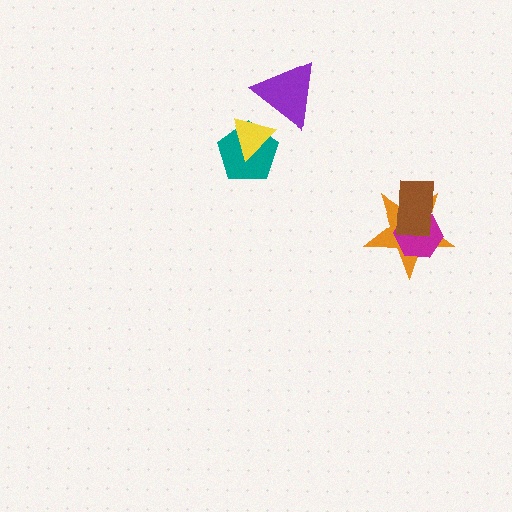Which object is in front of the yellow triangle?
The purple triangle is in front of the yellow triangle.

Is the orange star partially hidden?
Yes, it is partially covered by another shape.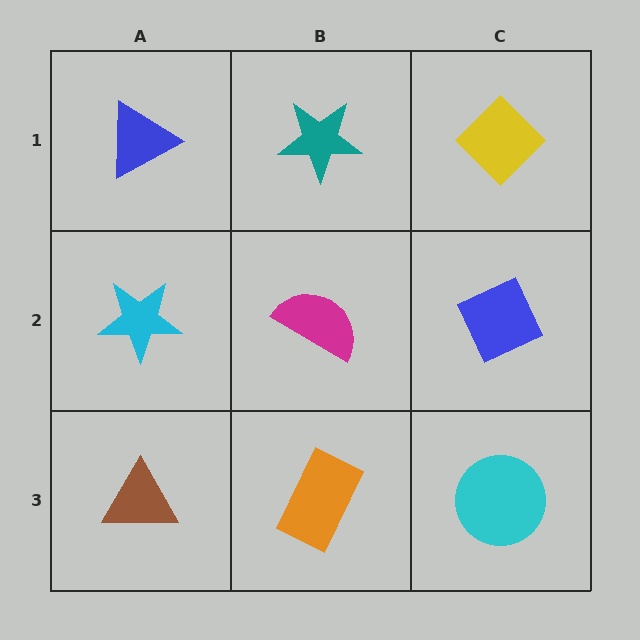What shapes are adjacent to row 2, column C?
A yellow diamond (row 1, column C), a cyan circle (row 3, column C), a magenta semicircle (row 2, column B).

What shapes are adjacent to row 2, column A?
A blue triangle (row 1, column A), a brown triangle (row 3, column A), a magenta semicircle (row 2, column B).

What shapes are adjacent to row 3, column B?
A magenta semicircle (row 2, column B), a brown triangle (row 3, column A), a cyan circle (row 3, column C).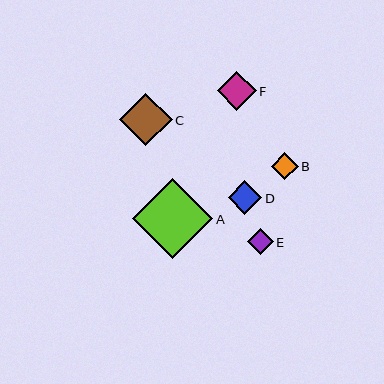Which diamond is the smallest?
Diamond E is the smallest with a size of approximately 26 pixels.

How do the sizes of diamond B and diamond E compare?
Diamond B and diamond E are approximately the same size.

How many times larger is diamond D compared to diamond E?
Diamond D is approximately 1.3 times the size of diamond E.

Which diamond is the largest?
Diamond A is the largest with a size of approximately 81 pixels.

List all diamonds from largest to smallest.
From largest to smallest: A, C, F, D, B, E.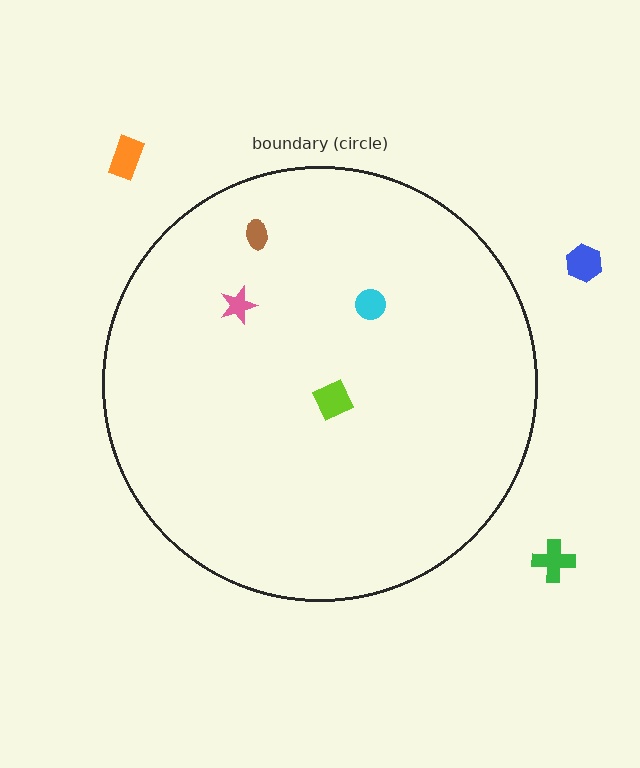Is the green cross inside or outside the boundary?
Outside.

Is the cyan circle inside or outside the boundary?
Inside.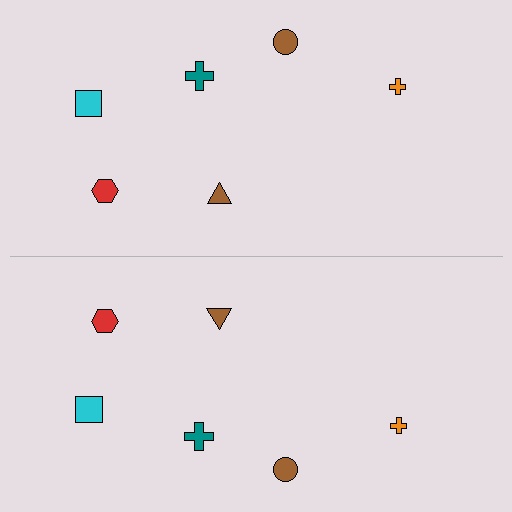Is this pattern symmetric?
Yes, this pattern has bilateral (reflection) symmetry.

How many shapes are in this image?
There are 12 shapes in this image.